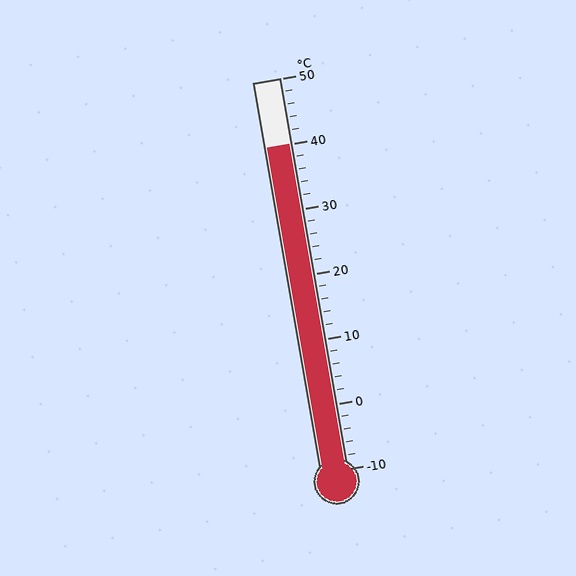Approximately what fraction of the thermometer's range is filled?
The thermometer is filled to approximately 85% of its range.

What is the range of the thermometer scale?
The thermometer scale ranges from -10°C to 50°C.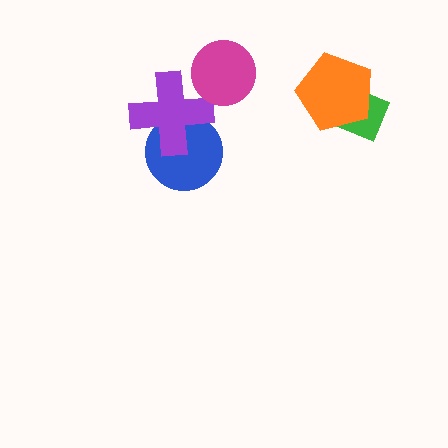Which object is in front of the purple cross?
The magenta circle is in front of the purple cross.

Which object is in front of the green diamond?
The orange pentagon is in front of the green diamond.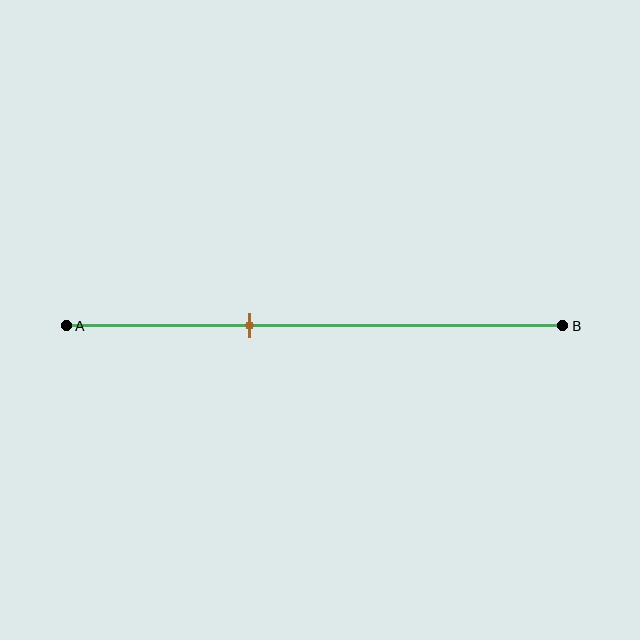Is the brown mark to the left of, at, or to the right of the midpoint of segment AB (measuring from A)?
The brown mark is to the left of the midpoint of segment AB.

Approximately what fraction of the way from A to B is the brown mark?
The brown mark is approximately 35% of the way from A to B.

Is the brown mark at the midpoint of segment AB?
No, the mark is at about 35% from A, not at the 50% midpoint.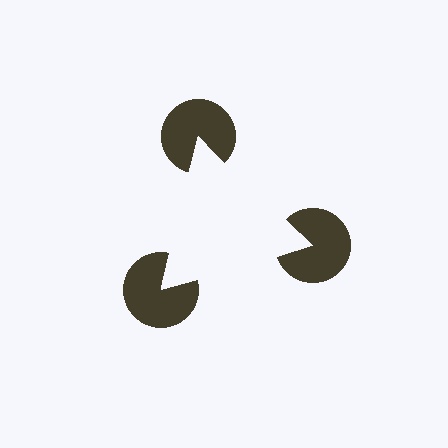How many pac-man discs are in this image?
There are 3 — one at each vertex of the illusory triangle.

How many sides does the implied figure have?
3 sides.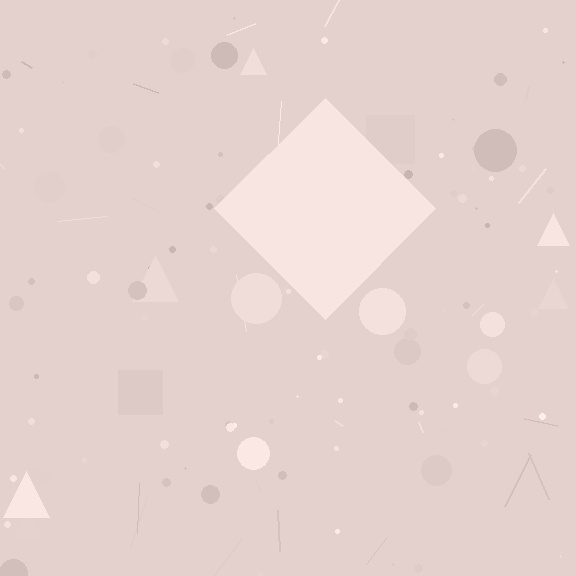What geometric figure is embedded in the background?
A diamond is embedded in the background.